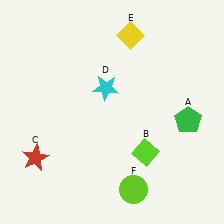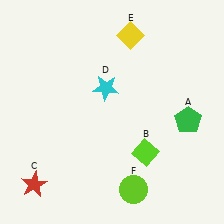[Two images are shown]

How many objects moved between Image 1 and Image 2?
1 object moved between the two images.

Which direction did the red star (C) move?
The red star (C) moved down.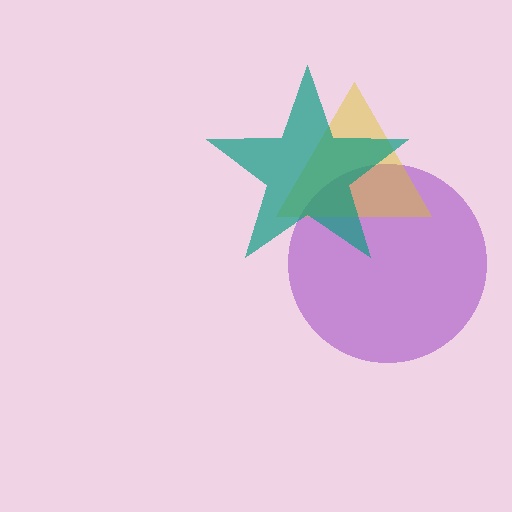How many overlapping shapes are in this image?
There are 3 overlapping shapes in the image.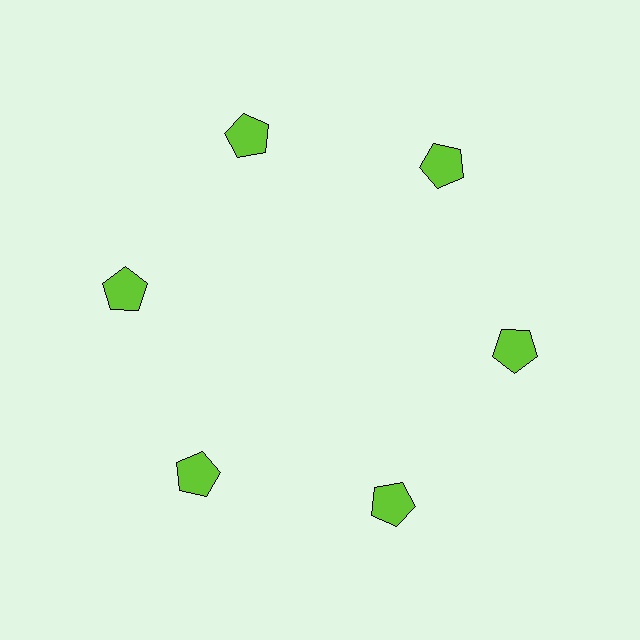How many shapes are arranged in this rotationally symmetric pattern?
There are 6 shapes, arranged in 6 groups of 1.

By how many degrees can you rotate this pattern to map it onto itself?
The pattern maps onto itself every 60 degrees of rotation.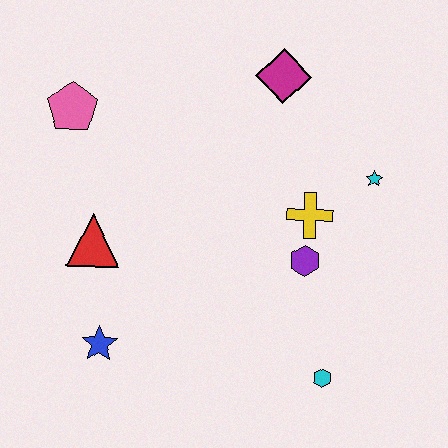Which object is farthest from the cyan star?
The blue star is farthest from the cyan star.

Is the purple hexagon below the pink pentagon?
Yes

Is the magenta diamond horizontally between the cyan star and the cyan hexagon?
No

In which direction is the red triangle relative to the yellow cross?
The red triangle is to the left of the yellow cross.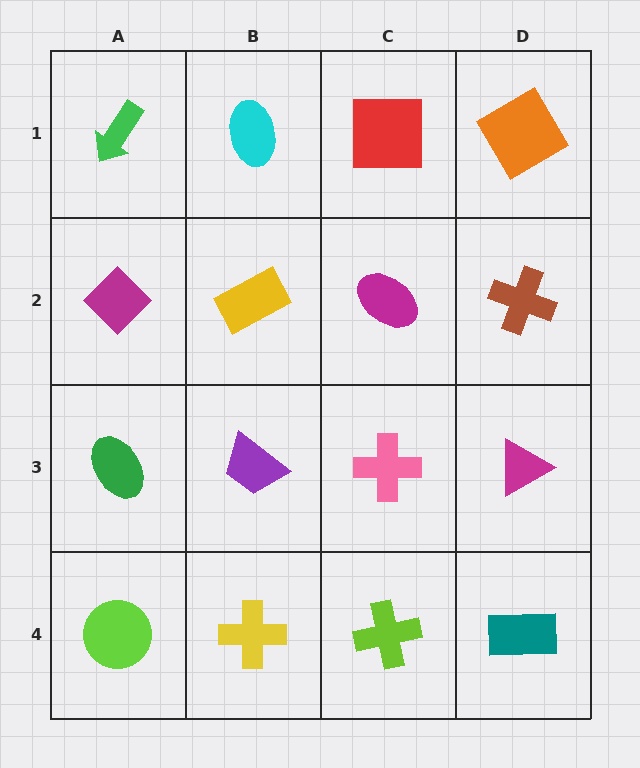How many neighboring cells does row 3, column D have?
3.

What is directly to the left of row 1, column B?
A green arrow.